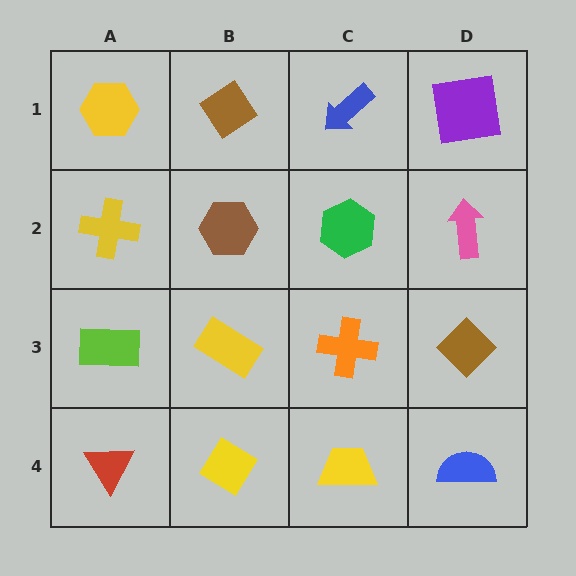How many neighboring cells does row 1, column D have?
2.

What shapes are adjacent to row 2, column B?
A brown diamond (row 1, column B), a yellow rectangle (row 3, column B), a yellow cross (row 2, column A), a green hexagon (row 2, column C).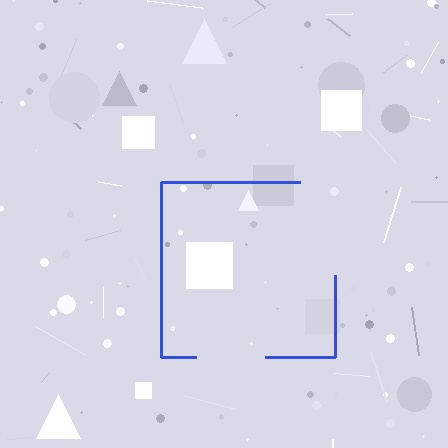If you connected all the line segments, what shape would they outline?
They would outline a square.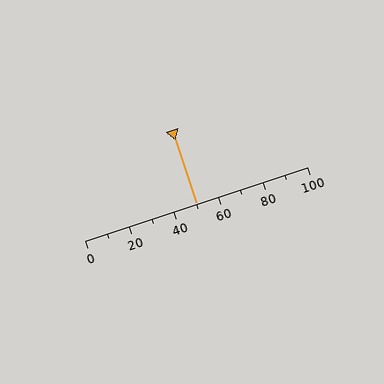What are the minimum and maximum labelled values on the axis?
The axis runs from 0 to 100.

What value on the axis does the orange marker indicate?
The marker indicates approximately 50.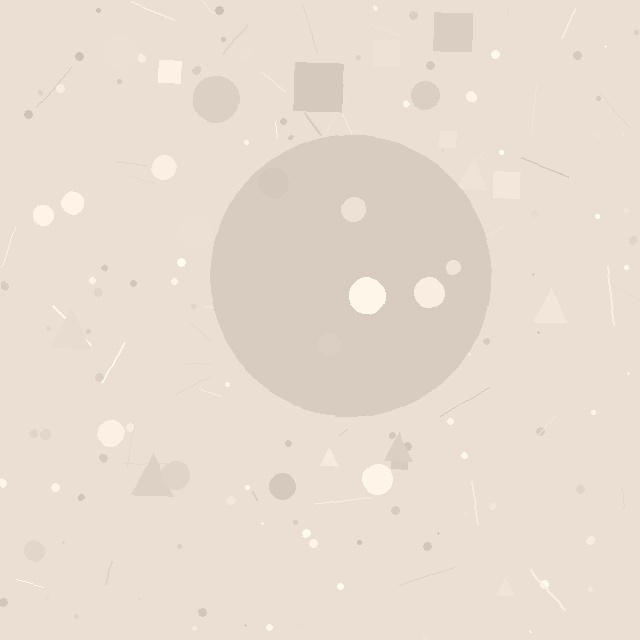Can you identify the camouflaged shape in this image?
The camouflaged shape is a circle.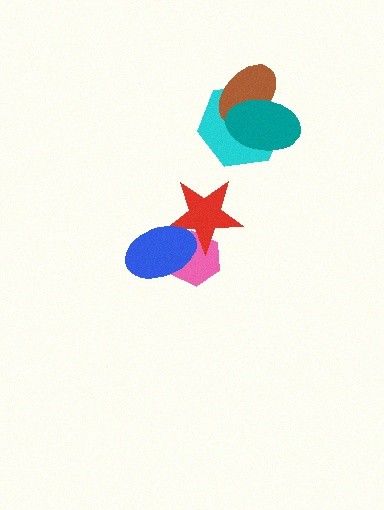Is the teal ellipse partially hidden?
No, no other shape covers it.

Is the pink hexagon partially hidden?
Yes, it is partially covered by another shape.